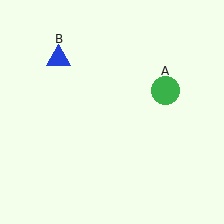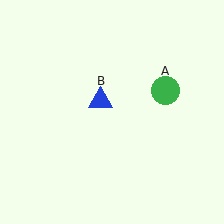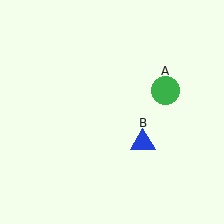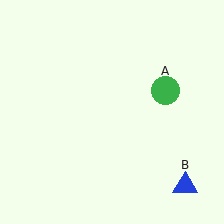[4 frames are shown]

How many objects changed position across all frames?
1 object changed position: blue triangle (object B).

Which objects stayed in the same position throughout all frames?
Green circle (object A) remained stationary.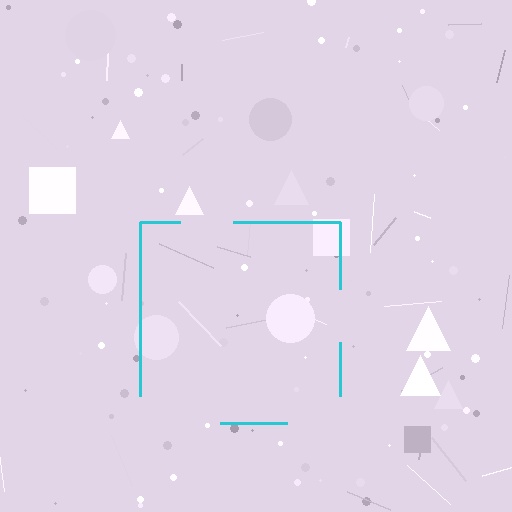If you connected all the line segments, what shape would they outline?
They would outline a square.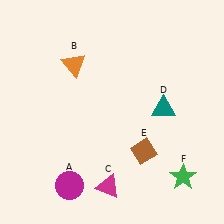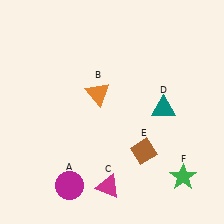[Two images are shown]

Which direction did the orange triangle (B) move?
The orange triangle (B) moved down.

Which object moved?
The orange triangle (B) moved down.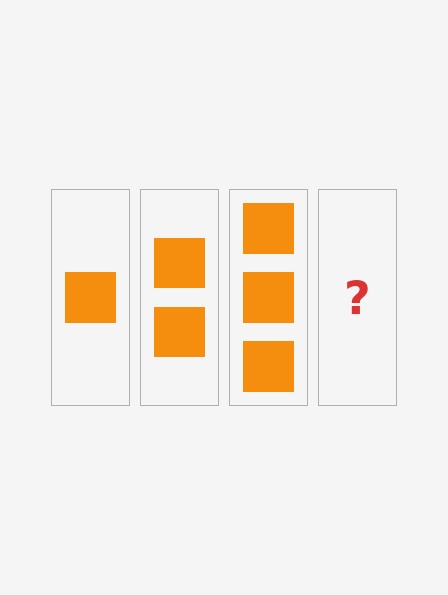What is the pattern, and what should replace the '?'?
The pattern is that each step adds one more square. The '?' should be 4 squares.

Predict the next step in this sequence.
The next step is 4 squares.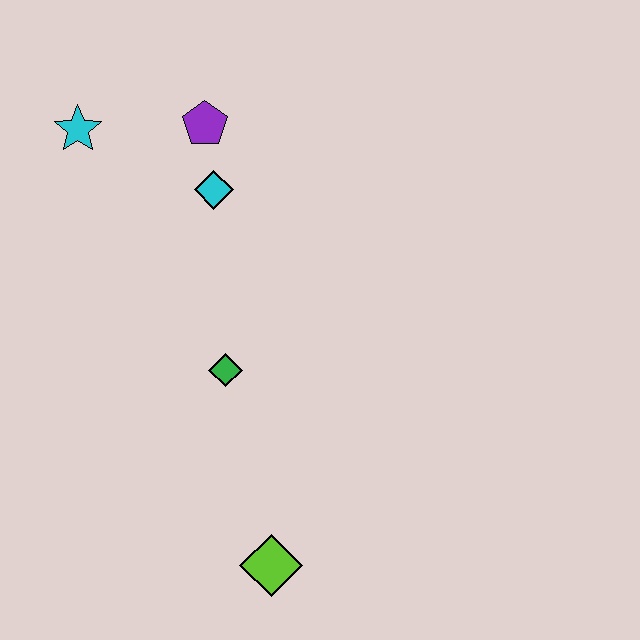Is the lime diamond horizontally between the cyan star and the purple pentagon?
No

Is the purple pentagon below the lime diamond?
No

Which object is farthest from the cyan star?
The lime diamond is farthest from the cyan star.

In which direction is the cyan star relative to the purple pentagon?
The cyan star is to the left of the purple pentagon.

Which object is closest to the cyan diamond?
The purple pentagon is closest to the cyan diamond.